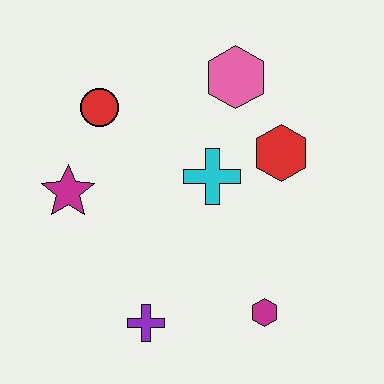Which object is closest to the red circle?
The magenta star is closest to the red circle.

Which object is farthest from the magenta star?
The magenta hexagon is farthest from the magenta star.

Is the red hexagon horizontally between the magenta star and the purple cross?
No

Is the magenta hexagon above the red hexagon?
No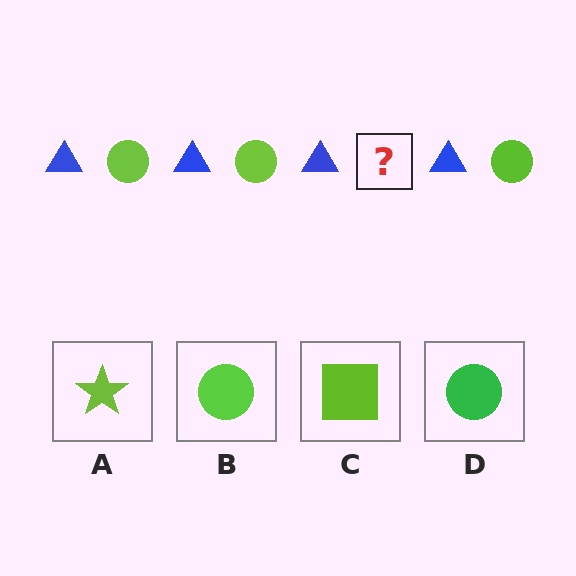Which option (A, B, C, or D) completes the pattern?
B.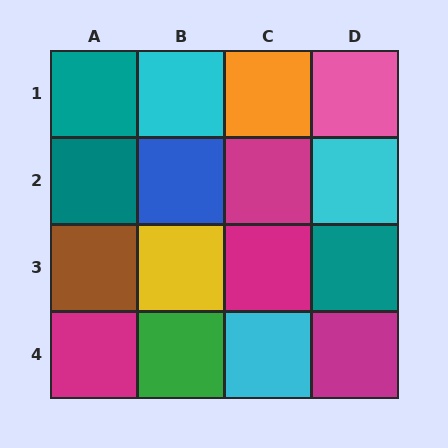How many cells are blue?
1 cell is blue.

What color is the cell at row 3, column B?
Yellow.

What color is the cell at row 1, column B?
Cyan.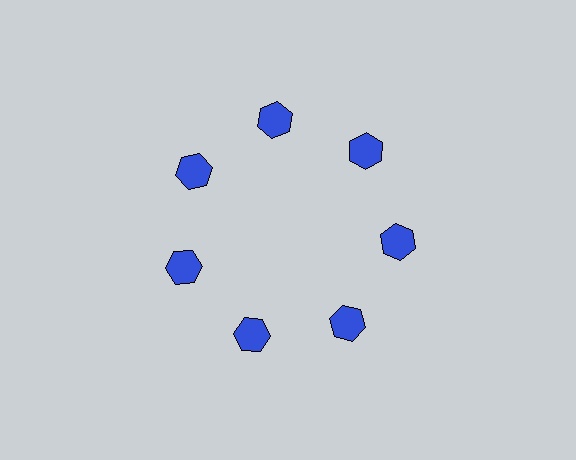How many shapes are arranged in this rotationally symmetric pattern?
There are 7 shapes, arranged in 7 groups of 1.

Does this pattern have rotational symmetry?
Yes, this pattern has 7-fold rotational symmetry. It looks the same after rotating 51 degrees around the center.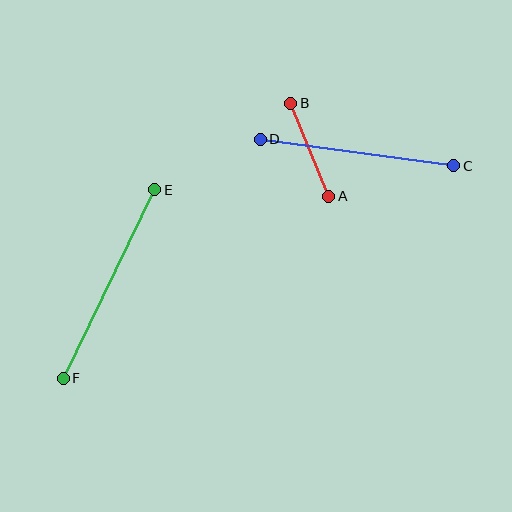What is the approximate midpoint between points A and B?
The midpoint is at approximately (310, 150) pixels.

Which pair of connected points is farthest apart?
Points E and F are farthest apart.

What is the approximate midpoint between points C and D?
The midpoint is at approximately (357, 153) pixels.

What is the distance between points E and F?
The distance is approximately 210 pixels.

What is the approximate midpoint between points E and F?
The midpoint is at approximately (109, 284) pixels.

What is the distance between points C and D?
The distance is approximately 195 pixels.